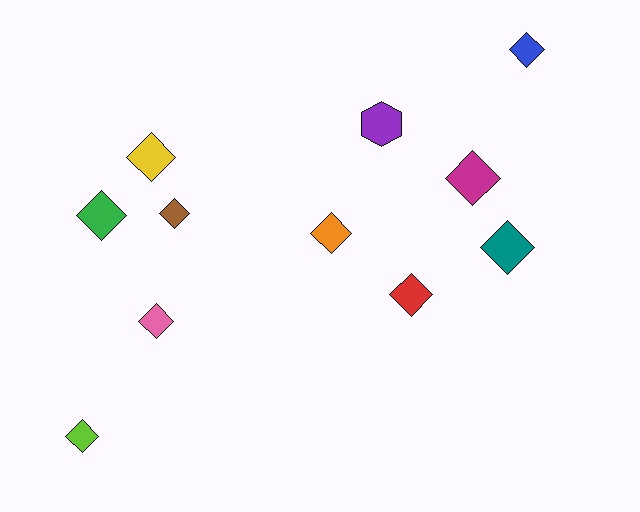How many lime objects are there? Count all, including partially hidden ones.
There is 1 lime object.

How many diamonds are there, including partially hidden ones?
There are 10 diamonds.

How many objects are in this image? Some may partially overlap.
There are 11 objects.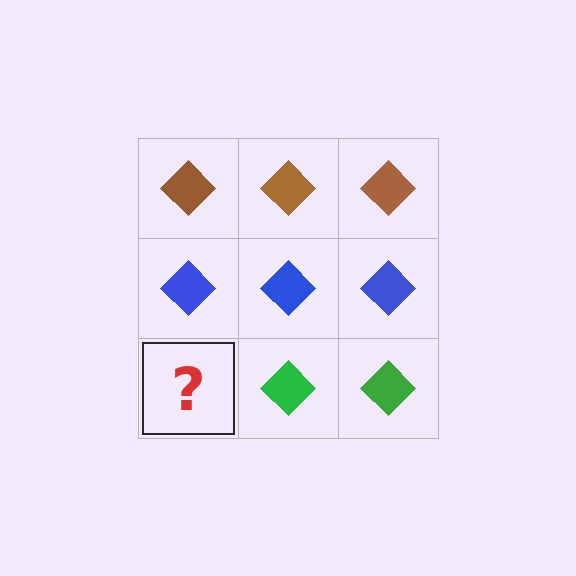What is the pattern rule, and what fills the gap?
The rule is that each row has a consistent color. The gap should be filled with a green diamond.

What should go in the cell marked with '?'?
The missing cell should contain a green diamond.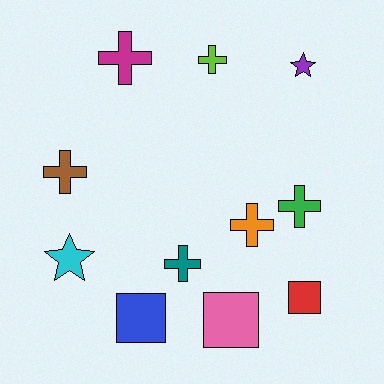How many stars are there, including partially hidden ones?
There are 2 stars.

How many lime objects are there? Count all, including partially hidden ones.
There is 1 lime object.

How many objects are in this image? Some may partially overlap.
There are 11 objects.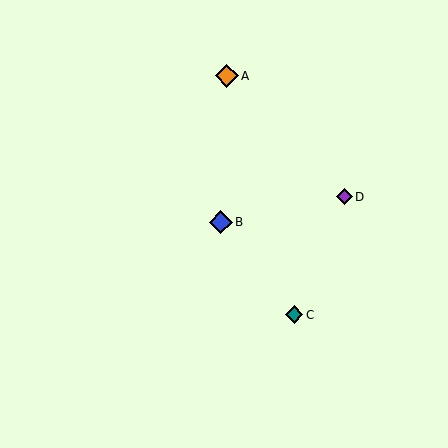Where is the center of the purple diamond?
The center of the purple diamond is at (344, 197).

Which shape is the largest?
The orange diamond (labeled A) is the largest.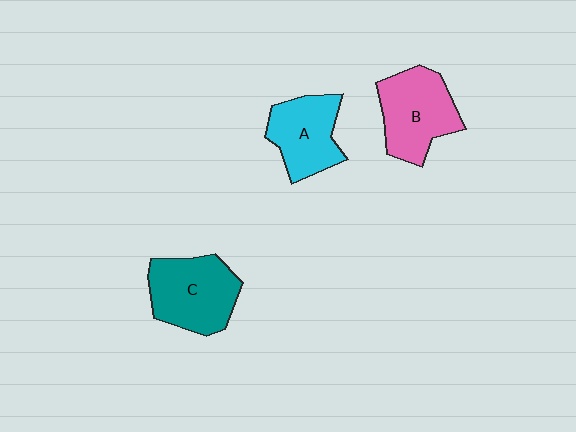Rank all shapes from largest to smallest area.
From largest to smallest: C (teal), B (pink), A (cyan).